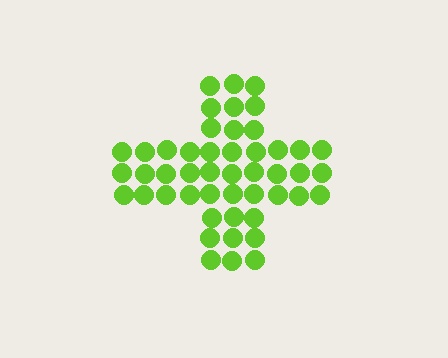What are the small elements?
The small elements are circles.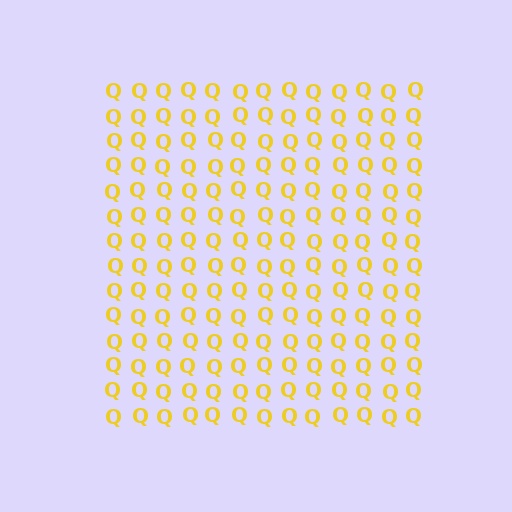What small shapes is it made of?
It is made of small letter Q's.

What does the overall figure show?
The overall figure shows a square.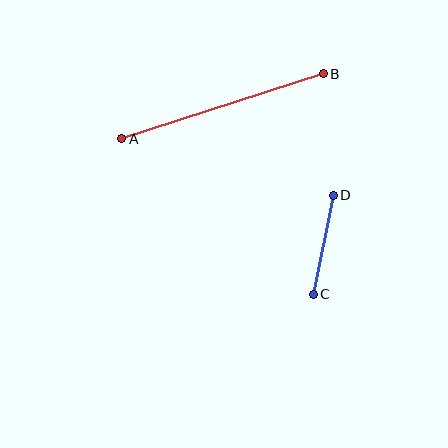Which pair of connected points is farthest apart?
Points A and B are farthest apart.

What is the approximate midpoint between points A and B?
The midpoint is at approximately (222, 106) pixels.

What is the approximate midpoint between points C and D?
The midpoint is at approximately (323, 245) pixels.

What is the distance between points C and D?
The distance is approximately 101 pixels.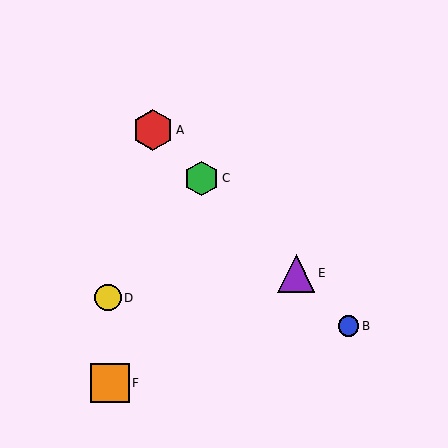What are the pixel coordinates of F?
Object F is at (110, 383).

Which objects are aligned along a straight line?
Objects A, B, C, E are aligned along a straight line.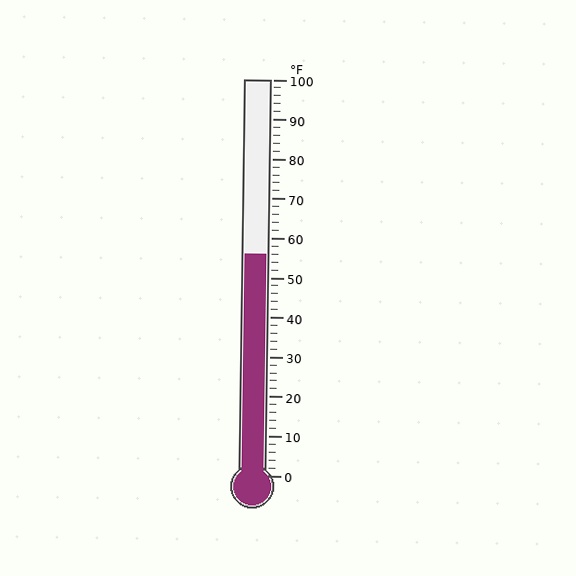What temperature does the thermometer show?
The thermometer shows approximately 56°F.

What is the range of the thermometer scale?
The thermometer scale ranges from 0°F to 100°F.